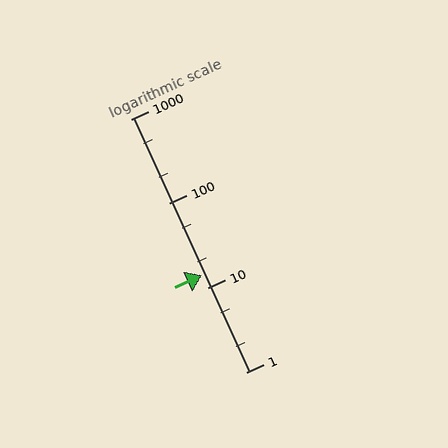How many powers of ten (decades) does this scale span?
The scale spans 3 decades, from 1 to 1000.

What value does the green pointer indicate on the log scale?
The pointer indicates approximately 14.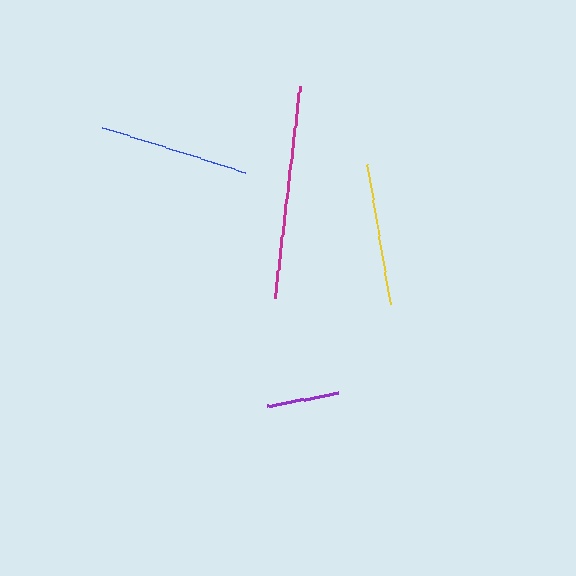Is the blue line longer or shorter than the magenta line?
The magenta line is longer than the blue line.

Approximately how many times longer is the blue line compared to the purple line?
The blue line is approximately 2.1 times the length of the purple line.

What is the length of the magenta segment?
The magenta segment is approximately 213 pixels long.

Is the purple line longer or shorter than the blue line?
The blue line is longer than the purple line.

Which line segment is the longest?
The magenta line is the longest at approximately 213 pixels.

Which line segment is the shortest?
The purple line is the shortest at approximately 72 pixels.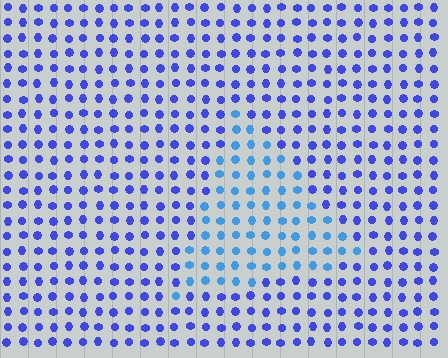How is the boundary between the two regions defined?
The boundary is defined purely by a slight shift in hue (about 31 degrees). Spacing, size, and orientation are identical on both sides.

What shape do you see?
I see a triangle.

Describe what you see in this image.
The image is filled with small blue elements in a uniform arrangement. A triangle-shaped region is visible where the elements are tinted to a slightly different hue, forming a subtle color boundary.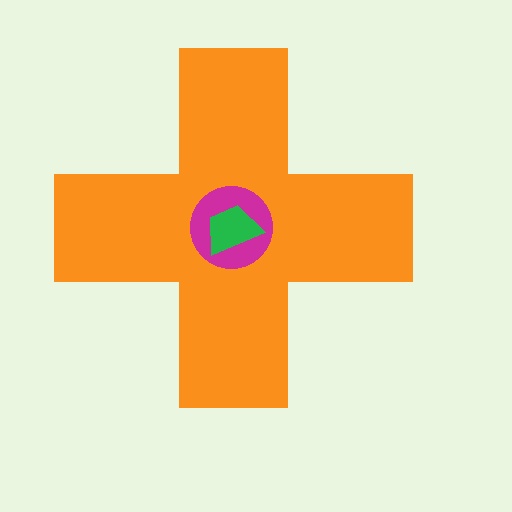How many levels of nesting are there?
3.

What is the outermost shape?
The orange cross.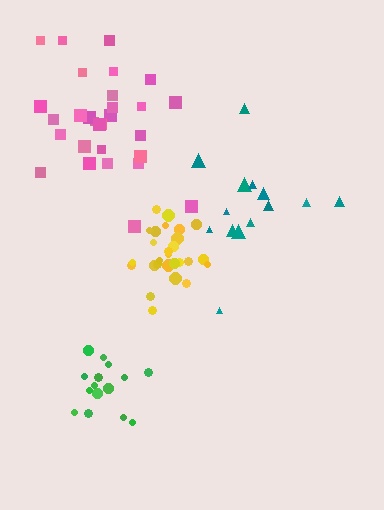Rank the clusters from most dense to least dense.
yellow, green, pink, teal.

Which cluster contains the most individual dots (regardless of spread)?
Pink (29).